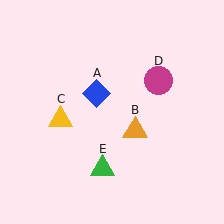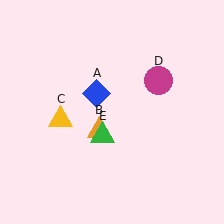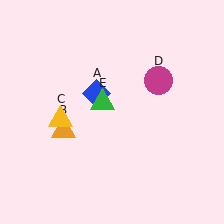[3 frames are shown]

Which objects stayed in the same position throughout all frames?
Blue diamond (object A) and yellow triangle (object C) and magenta circle (object D) remained stationary.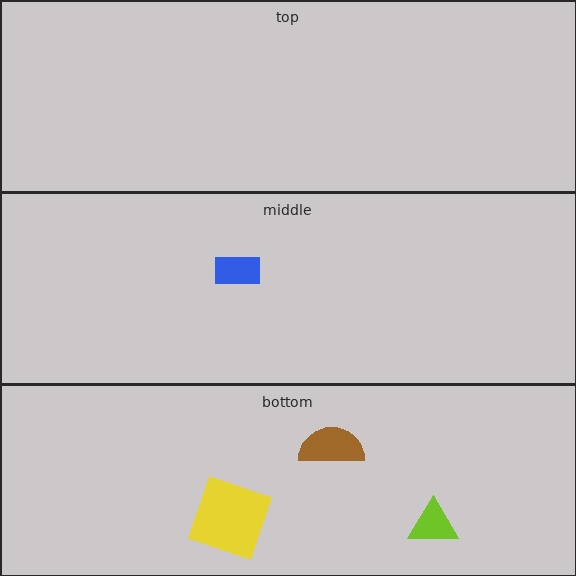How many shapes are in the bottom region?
3.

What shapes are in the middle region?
The blue rectangle.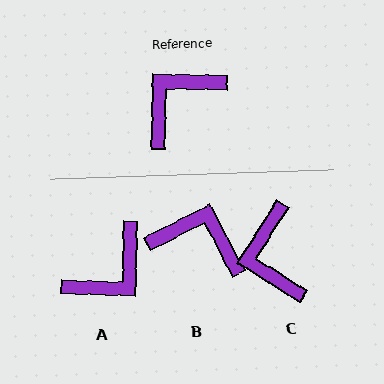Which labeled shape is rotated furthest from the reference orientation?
A, about 180 degrees away.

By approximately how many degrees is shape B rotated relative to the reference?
Approximately 62 degrees clockwise.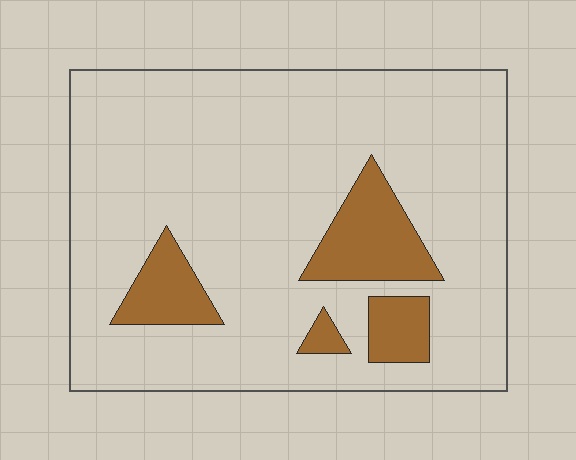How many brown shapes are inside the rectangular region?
4.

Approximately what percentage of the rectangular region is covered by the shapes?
Approximately 15%.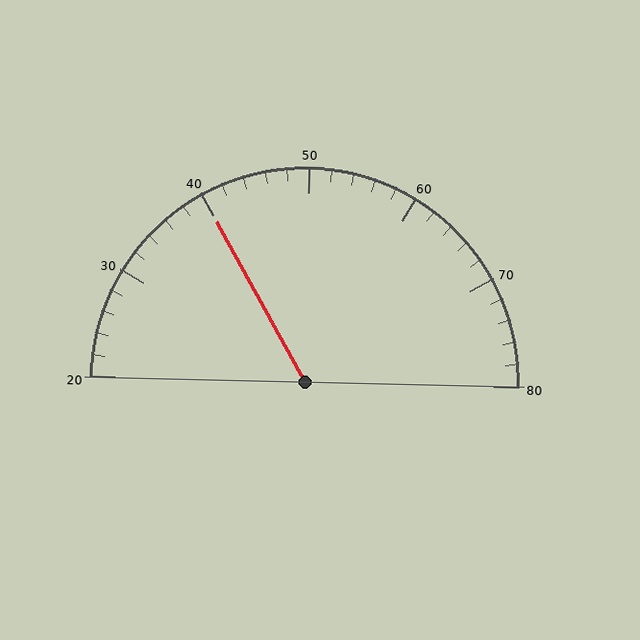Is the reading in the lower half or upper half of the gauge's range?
The reading is in the lower half of the range (20 to 80).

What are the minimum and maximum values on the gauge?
The gauge ranges from 20 to 80.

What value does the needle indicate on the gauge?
The needle indicates approximately 40.